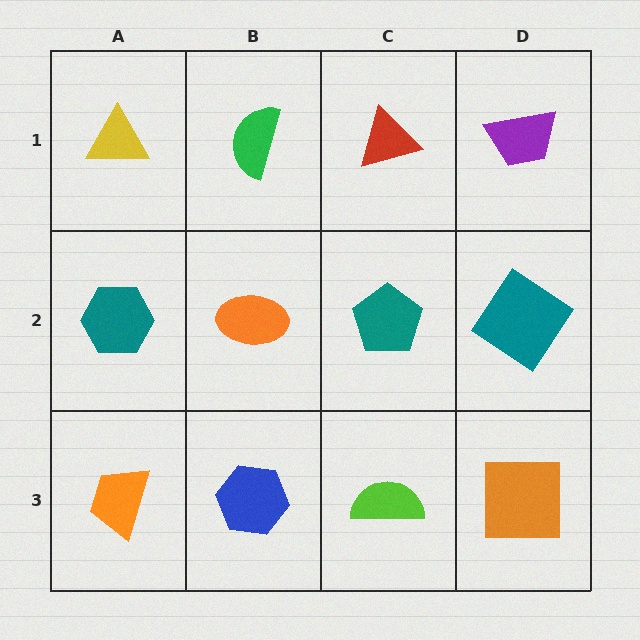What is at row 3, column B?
A blue hexagon.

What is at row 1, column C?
A red triangle.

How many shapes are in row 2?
4 shapes.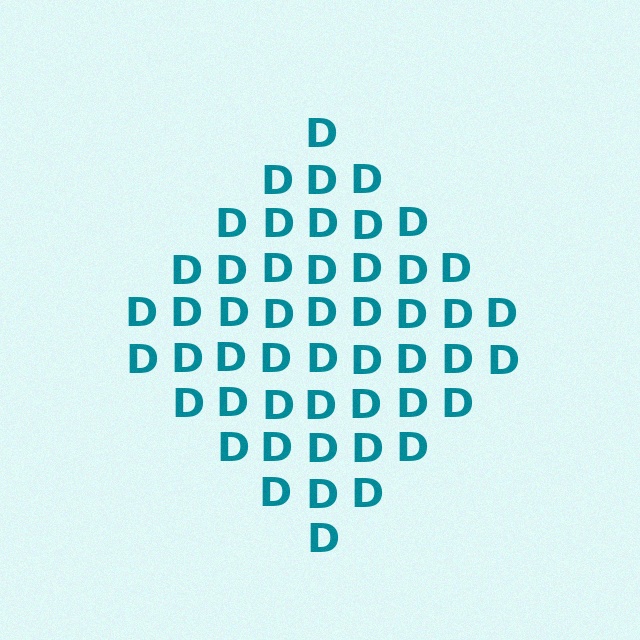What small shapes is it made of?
It is made of small letter D's.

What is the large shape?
The large shape is a diamond.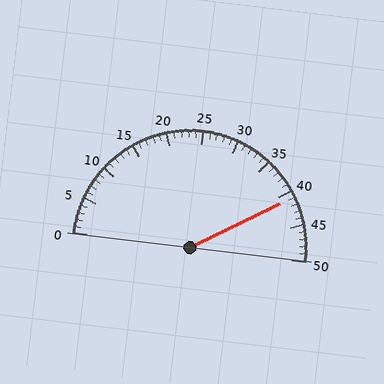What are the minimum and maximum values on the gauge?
The gauge ranges from 0 to 50.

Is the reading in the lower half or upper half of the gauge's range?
The reading is in the upper half of the range (0 to 50).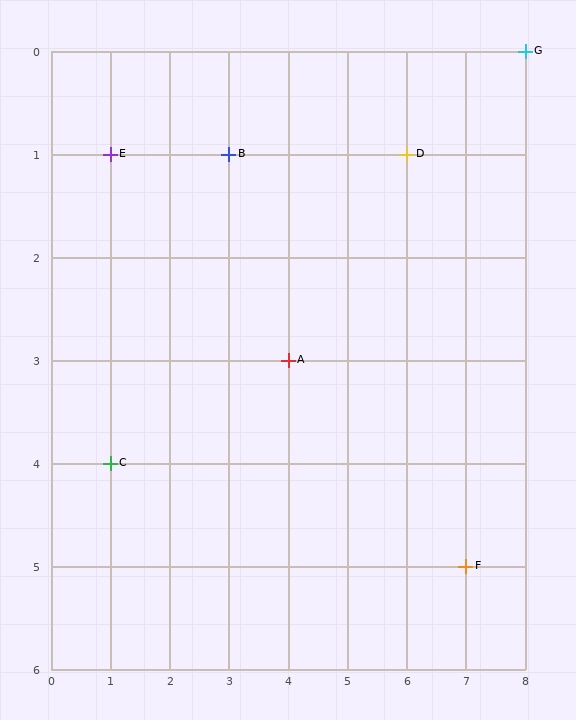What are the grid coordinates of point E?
Point E is at grid coordinates (1, 1).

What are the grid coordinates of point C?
Point C is at grid coordinates (1, 4).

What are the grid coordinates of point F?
Point F is at grid coordinates (7, 5).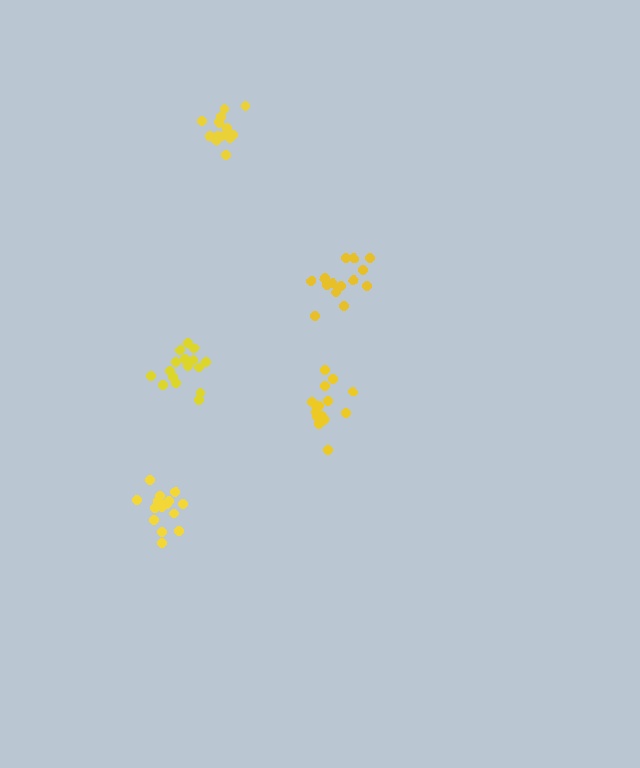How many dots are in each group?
Group 1: 15 dots, Group 2: 14 dots, Group 3: 16 dots, Group 4: 16 dots, Group 5: 15 dots (76 total).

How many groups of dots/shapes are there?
There are 5 groups.